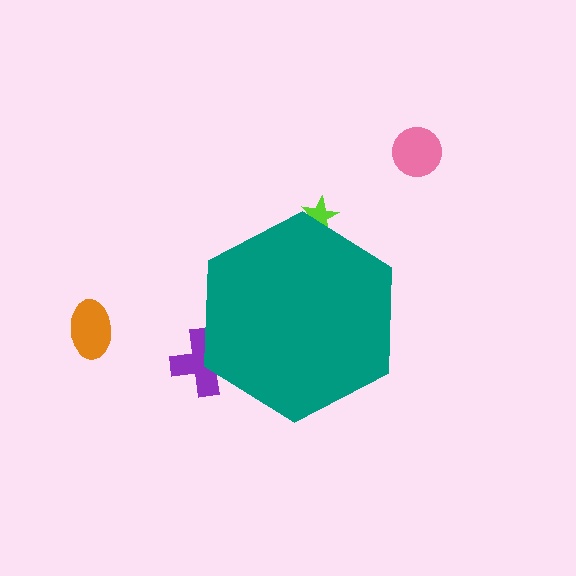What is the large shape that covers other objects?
A teal hexagon.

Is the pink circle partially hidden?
No, the pink circle is fully visible.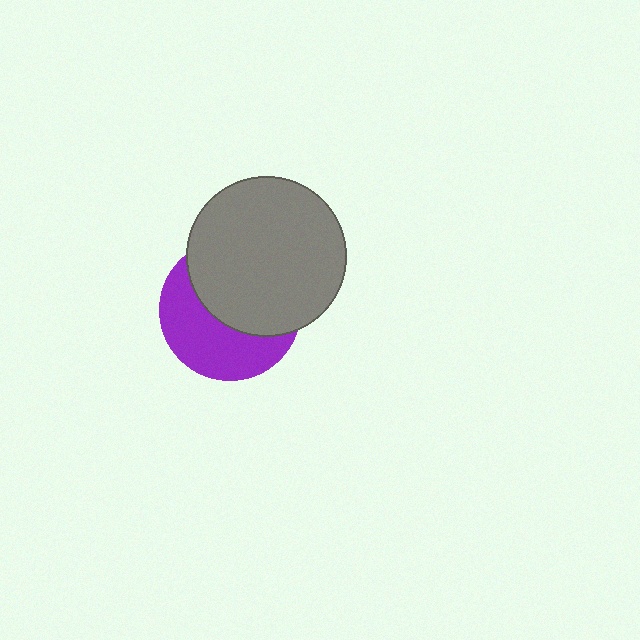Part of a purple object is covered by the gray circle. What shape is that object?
It is a circle.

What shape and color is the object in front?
The object in front is a gray circle.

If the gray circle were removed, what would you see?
You would see the complete purple circle.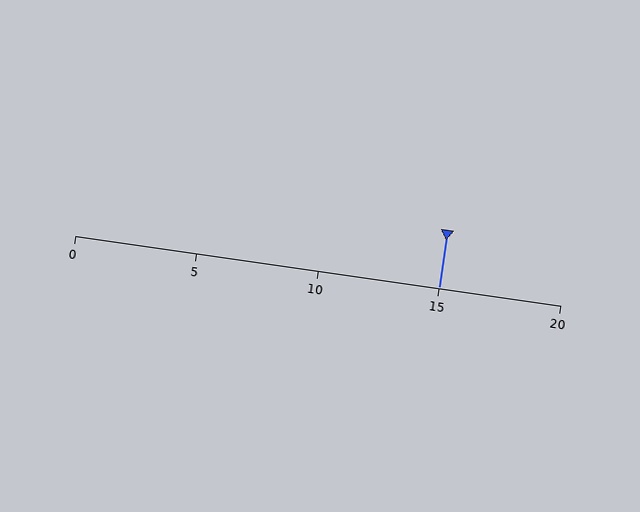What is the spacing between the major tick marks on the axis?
The major ticks are spaced 5 apart.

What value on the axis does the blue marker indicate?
The marker indicates approximately 15.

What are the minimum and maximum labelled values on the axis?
The axis runs from 0 to 20.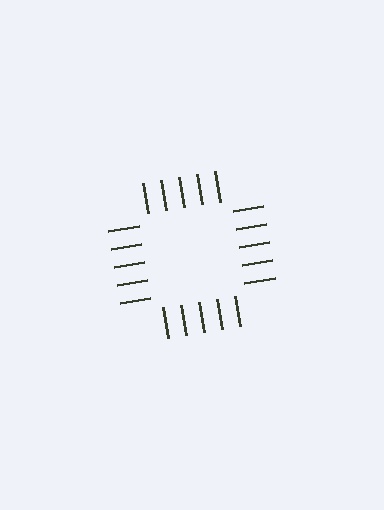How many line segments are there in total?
20 — 5 along each of the 4 edges.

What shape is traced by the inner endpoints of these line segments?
An illusory square — the line segments terminate on its edges but no continuous stroke is drawn.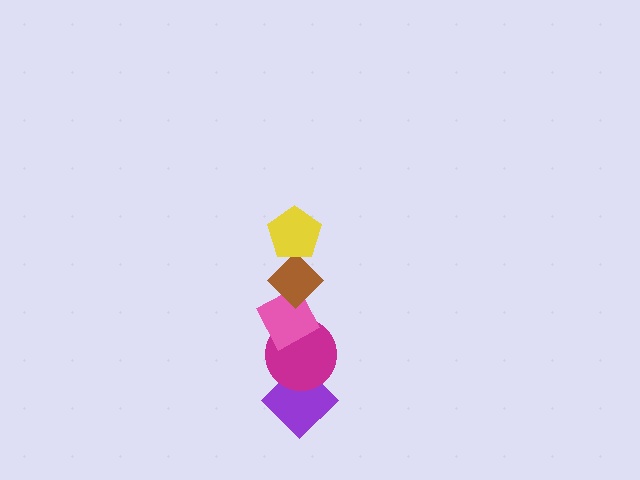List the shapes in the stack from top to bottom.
From top to bottom: the yellow pentagon, the brown diamond, the pink diamond, the magenta circle, the purple diamond.